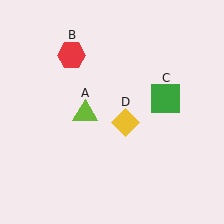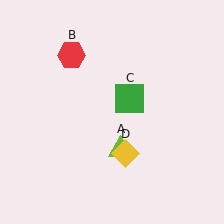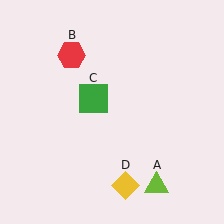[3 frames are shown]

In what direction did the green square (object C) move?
The green square (object C) moved left.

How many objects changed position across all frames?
3 objects changed position: lime triangle (object A), green square (object C), yellow diamond (object D).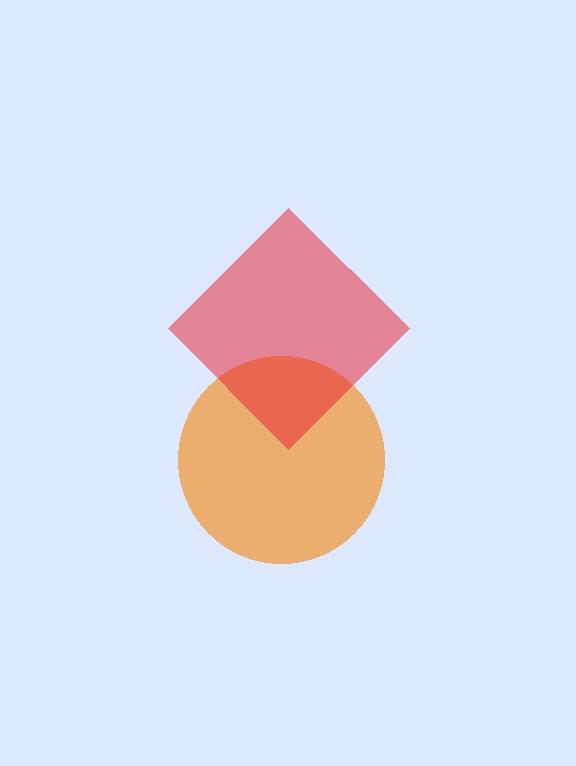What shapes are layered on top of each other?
The layered shapes are: an orange circle, a red diamond.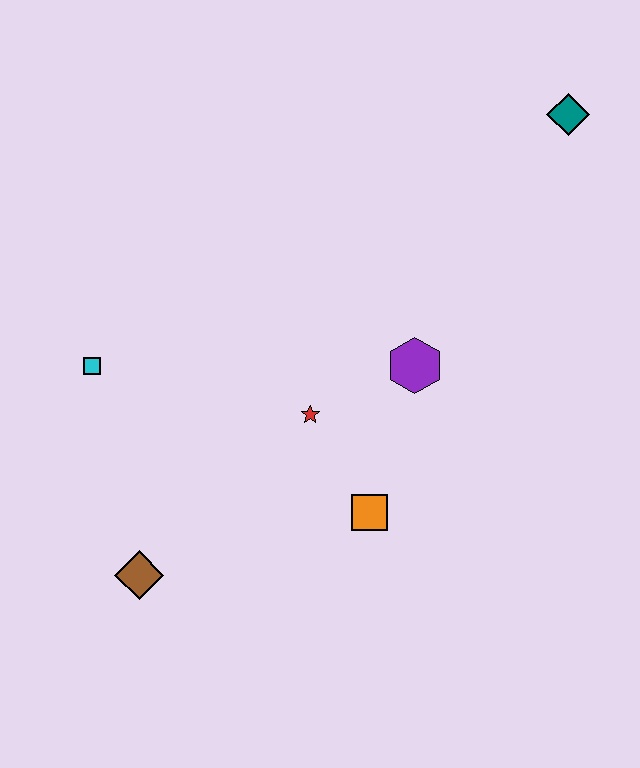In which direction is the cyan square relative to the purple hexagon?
The cyan square is to the left of the purple hexagon.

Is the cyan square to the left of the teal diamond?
Yes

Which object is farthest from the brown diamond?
The teal diamond is farthest from the brown diamond.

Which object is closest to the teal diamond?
The purple hexagon is closest to the teal diamond.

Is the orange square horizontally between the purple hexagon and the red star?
Yes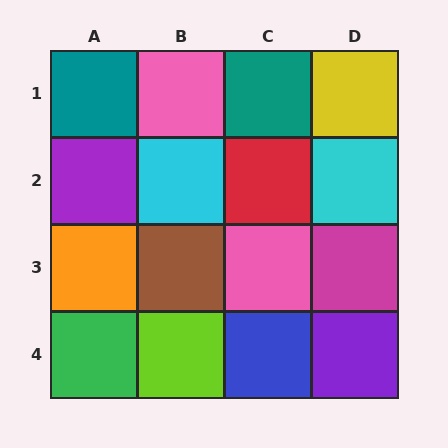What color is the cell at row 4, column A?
Green.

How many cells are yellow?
1 cell is yellow.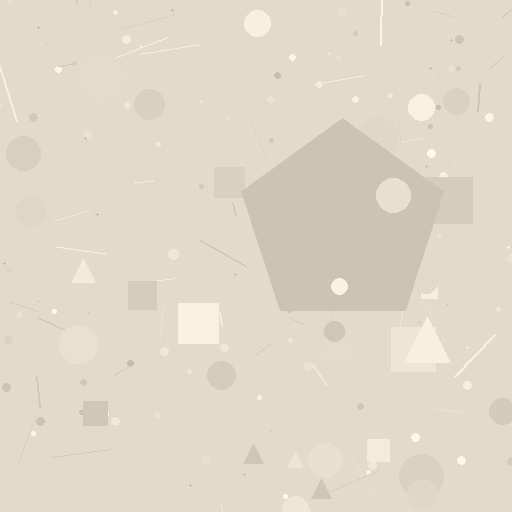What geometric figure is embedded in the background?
A pentagon is embedded in the background.